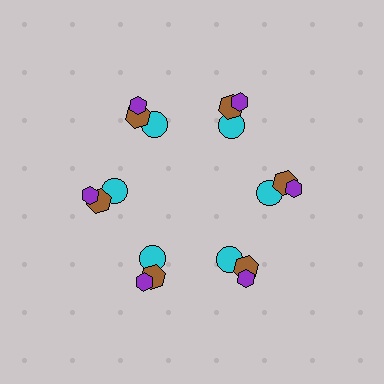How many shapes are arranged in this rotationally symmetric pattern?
There are 18 shapes, arranged in 6 groups of 3.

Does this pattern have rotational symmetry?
Yes, this pattern has 6-fold rotational symmetry. It looks the same after rotating 60 degrees around the center.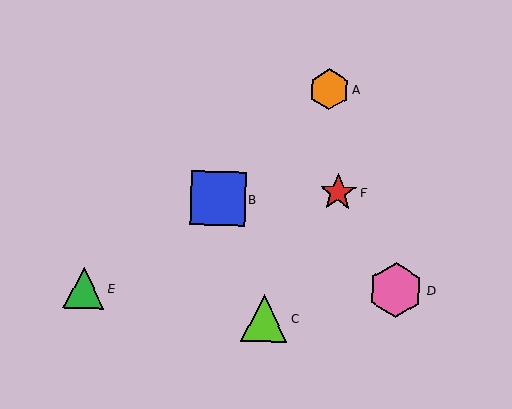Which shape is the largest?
The blue square (labeled B) is the largest.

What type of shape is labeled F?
Shape F is a red star.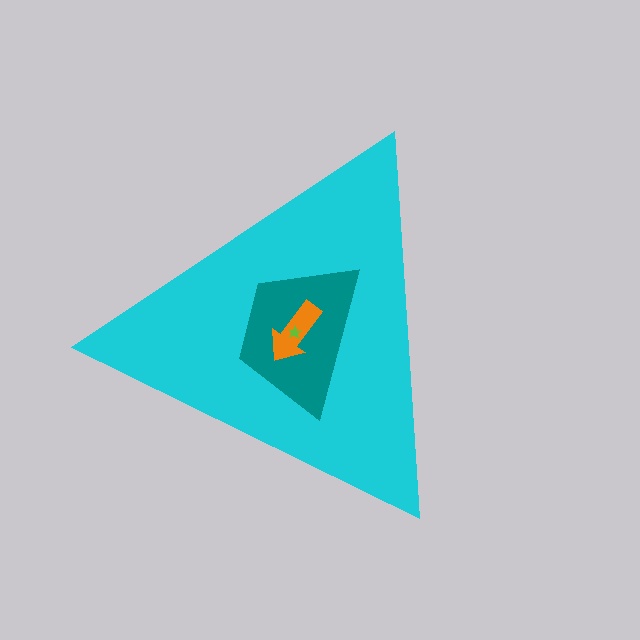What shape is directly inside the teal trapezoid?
The orange arrow.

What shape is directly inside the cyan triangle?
The teal trapezoid.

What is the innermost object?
The lime star.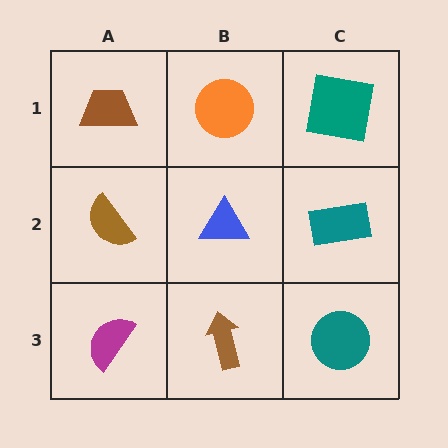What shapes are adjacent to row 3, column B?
A blue triangle (row 2, column B), a magenta semicircle (row 3, column A), a teal circle (row 3, column C).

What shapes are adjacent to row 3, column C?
A teal rectangle (row 2, column C), a brown arrow (row 3, column B).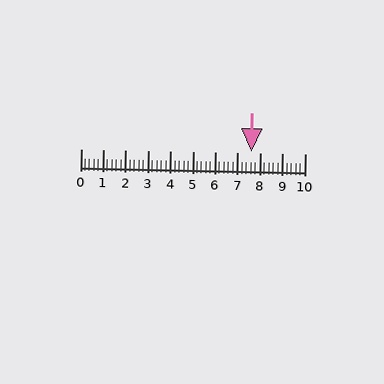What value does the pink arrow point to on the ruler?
The pink arrow points to approximately 7.6.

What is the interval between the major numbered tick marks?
The major tick marks are spaced 1 units apart.